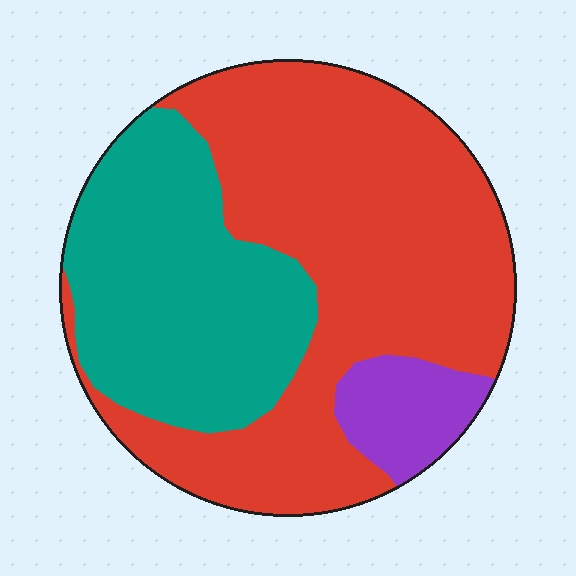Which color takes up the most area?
Red, at roughly 60%.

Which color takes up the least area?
Purple, at roughly 10%.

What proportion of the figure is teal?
Teal takes up between a quarter and a half of the figure.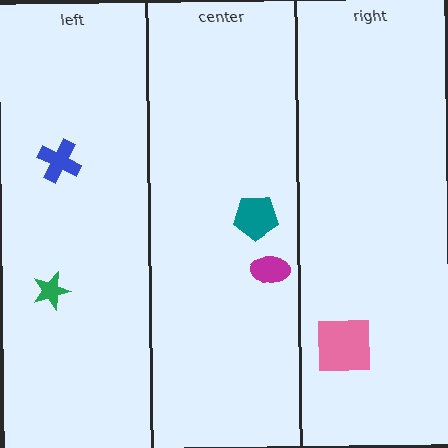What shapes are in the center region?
The teal pentagon, the magenta ellipse.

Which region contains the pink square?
The right region.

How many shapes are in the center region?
2.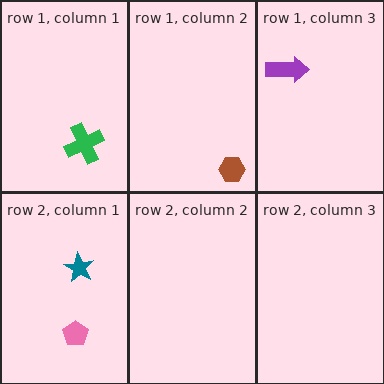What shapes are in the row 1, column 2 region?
The brown hexagon.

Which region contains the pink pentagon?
The row 2, column 1 region.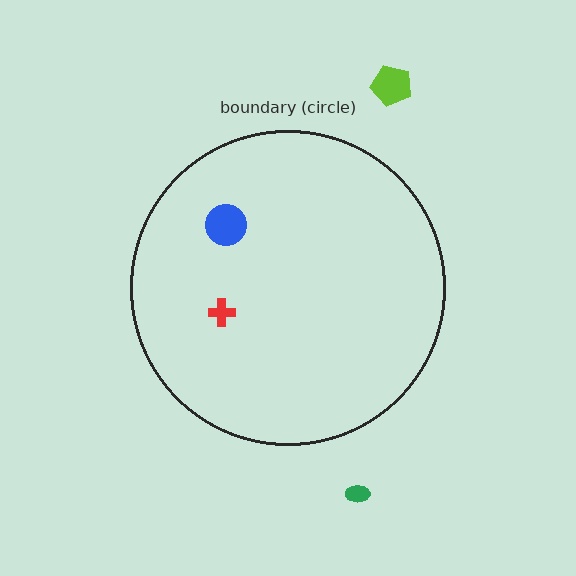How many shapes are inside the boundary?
2 inside, 2 outside.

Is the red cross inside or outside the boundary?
Inside.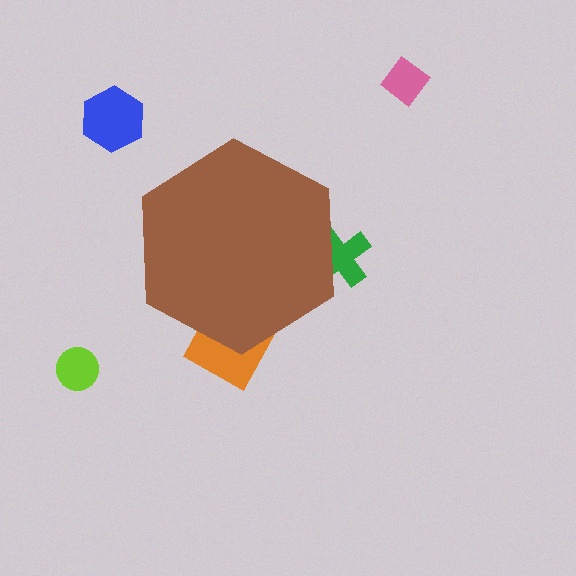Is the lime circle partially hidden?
No, the lime circle is fully visible.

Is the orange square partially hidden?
Yes, the orange square is partially hidden behind the brown hexagon.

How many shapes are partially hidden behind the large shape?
2 shapes are partially hidden.